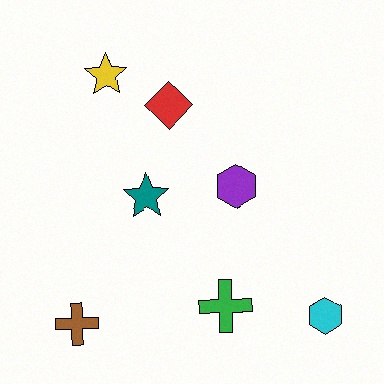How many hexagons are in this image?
There are 2 hexagons.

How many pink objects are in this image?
There are no pink objects.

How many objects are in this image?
There are 7 objects.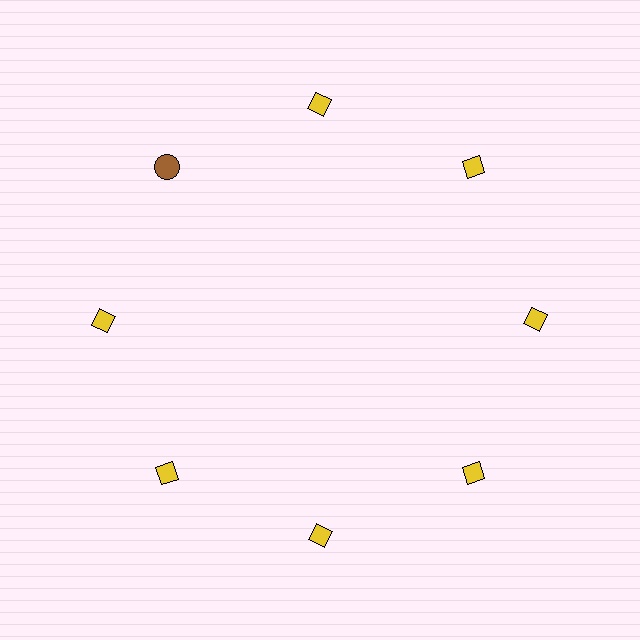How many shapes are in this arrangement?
There are 8 shapes arranged in a ring pattern.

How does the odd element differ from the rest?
It differs in both color (brown instead of yellow) and shape (circle instead of diamond).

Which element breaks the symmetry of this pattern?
The brown circle at roughly the 10 o'clock position breaks the symmetry. All other shapes are yellow diamonds.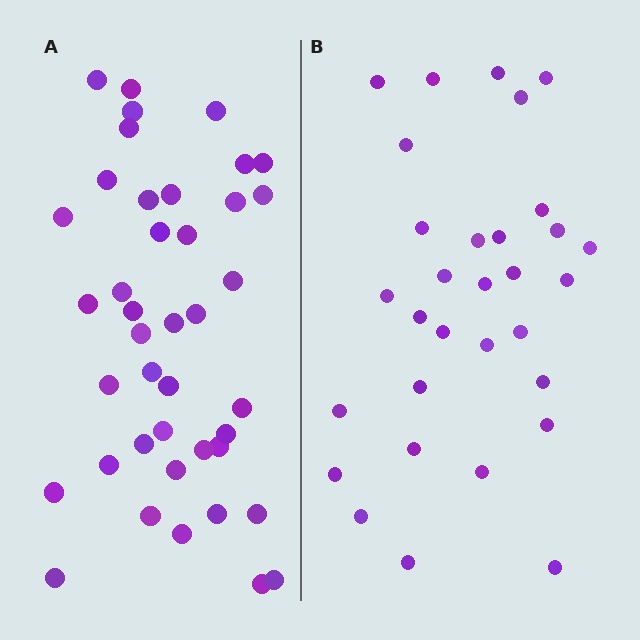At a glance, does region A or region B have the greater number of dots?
Region A (the left region) has more dots.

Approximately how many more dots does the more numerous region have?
Region A has roughly 10 or so more dots than region B.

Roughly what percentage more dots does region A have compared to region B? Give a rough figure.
About 30% more.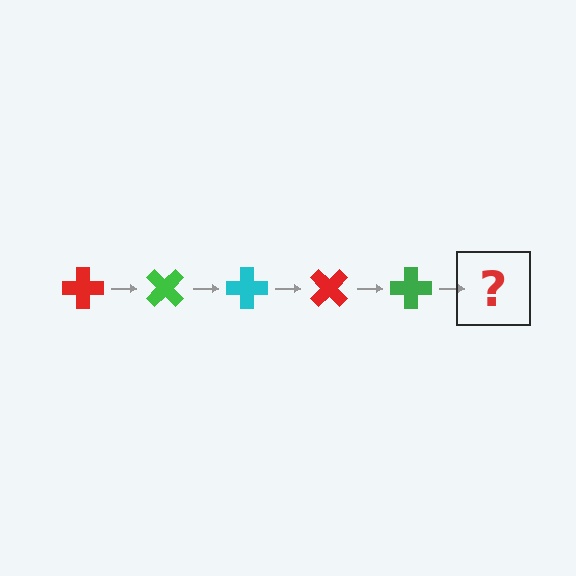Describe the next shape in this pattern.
It should be a cyan cross, rotated 225 degrees from the start.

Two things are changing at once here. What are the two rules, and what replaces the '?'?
The two rules are that it rotates 45 degrees each step and the color cycles through red, green, and cyan. The '?' should be a cyan cross, rotated 225 degrees from the start.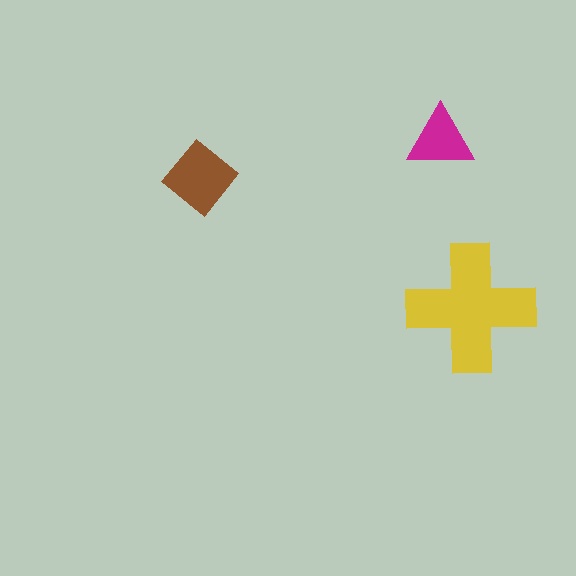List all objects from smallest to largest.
The magenta triangle, the brown diamond, the yellow cross.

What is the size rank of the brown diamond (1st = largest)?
2nd.